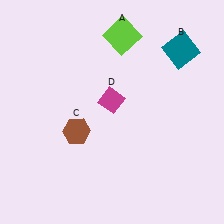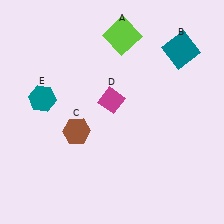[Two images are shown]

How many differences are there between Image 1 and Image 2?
There is 1 difference between the two images.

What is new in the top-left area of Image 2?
A teal hexagon (E) was added in the top-left area of Image 2.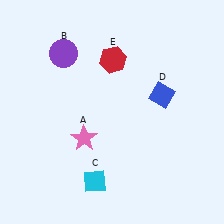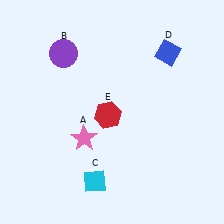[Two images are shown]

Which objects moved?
The objects that moved are: the blue diamond (D), the red hexagon (E).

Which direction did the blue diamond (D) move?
The blue diamond (D) moved up.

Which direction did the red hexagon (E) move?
The red hexagon (E) moved down.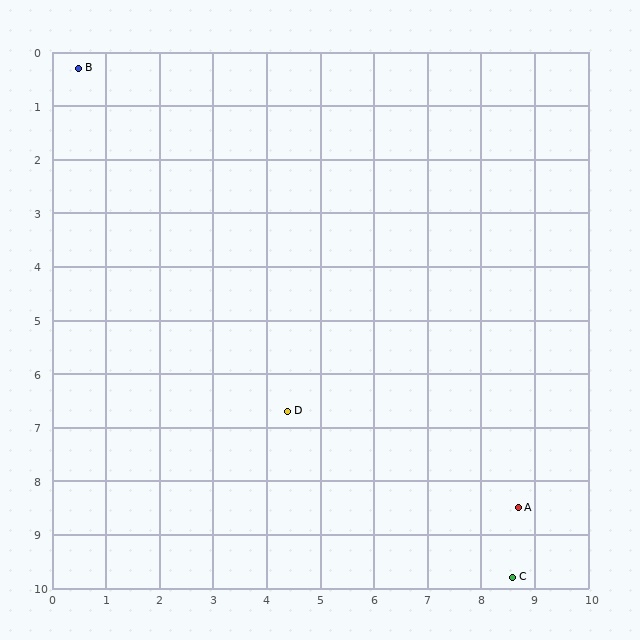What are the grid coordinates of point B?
Point B is at approximately (0.5, 0.3).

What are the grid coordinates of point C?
Point C is at approximately (8.6, 9.8).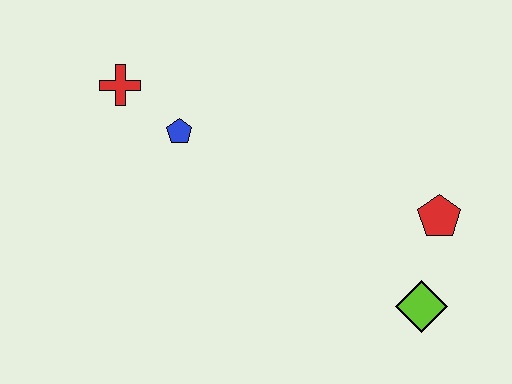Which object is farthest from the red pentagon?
The red cross is farthest from the red pentagon.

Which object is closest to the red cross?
The blue pentagon is closest to the red cross.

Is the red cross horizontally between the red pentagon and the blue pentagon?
No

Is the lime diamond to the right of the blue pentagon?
Yes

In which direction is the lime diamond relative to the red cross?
The lime diamond is to the right of the red cross.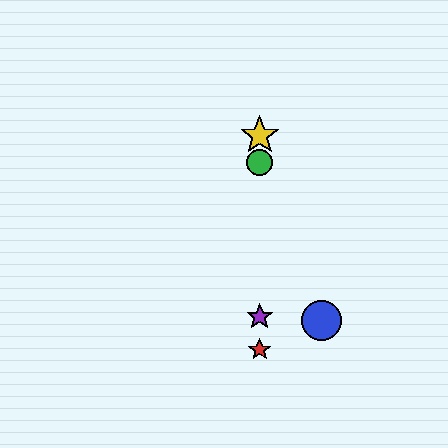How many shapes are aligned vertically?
4 shapes (the red star, the green circle, the yellow star, the purple star) are aligned vertically.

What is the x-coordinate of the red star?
The red star is at x≈260.